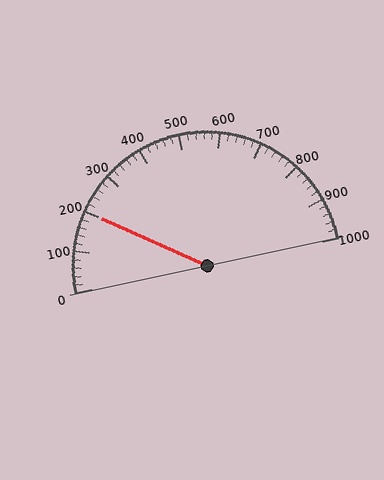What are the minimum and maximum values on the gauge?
The gauge ranges from 0 to 1000.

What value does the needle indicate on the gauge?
The needle indicates approximately 200.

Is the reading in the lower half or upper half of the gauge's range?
The reading is in the lower half of the range (0 to 1000).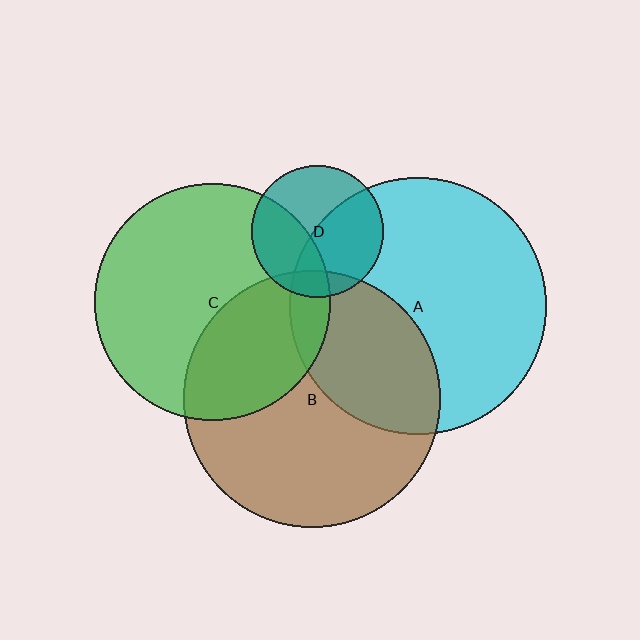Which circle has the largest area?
Circle B (brown).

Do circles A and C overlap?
Yes.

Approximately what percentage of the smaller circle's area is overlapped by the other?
Approximately 10%.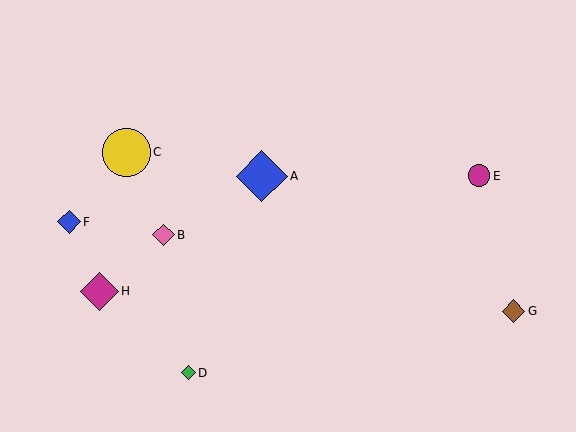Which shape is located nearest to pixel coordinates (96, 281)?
The magenta diamond (labeled H) at (100, 291) is nearest to that location.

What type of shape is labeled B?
Shape B is a pink diamond.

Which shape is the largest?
The blue diamond (labeled A) is the largest.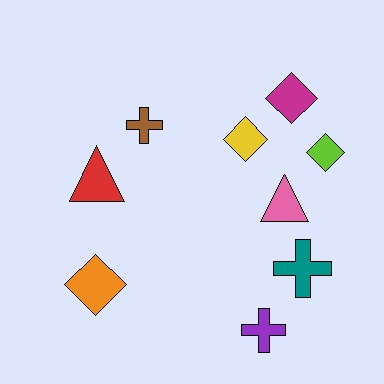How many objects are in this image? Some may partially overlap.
There are 9 objects.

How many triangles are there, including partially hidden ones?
There are 2 triangles.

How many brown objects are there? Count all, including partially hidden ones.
There is 1 brown object.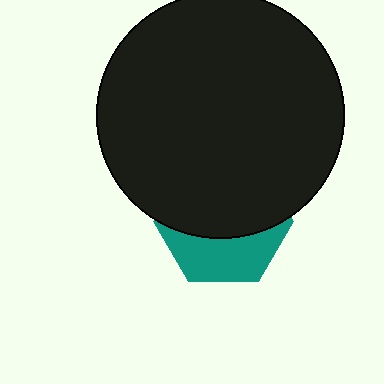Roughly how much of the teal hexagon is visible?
A small part of it is visible (roughly 38%).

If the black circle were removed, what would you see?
You would see the complete teal hexagon.